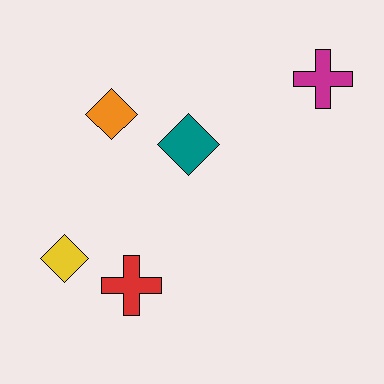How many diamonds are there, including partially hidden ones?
There are 3 diamonds.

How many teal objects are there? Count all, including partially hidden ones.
There is 1 teal object.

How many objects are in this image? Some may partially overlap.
There are 5 objects.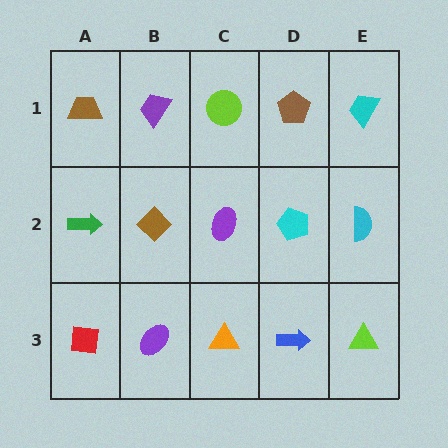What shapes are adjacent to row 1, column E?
A cyan semicircle (row 2, column E), a brown pentagon (row 1, column D).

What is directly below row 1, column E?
A cyan semicircle.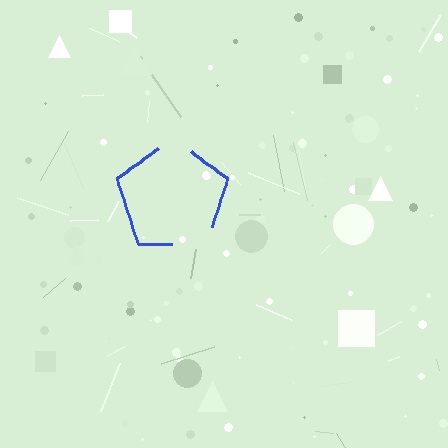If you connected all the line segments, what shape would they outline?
They would outline a pentagon.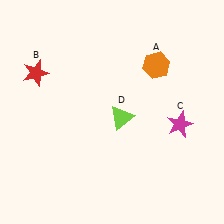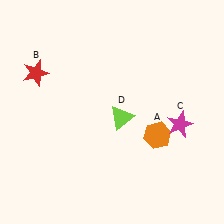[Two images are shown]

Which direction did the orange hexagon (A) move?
The orange hexagon (A) moved down.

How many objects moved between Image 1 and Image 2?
1 object moved between the two images.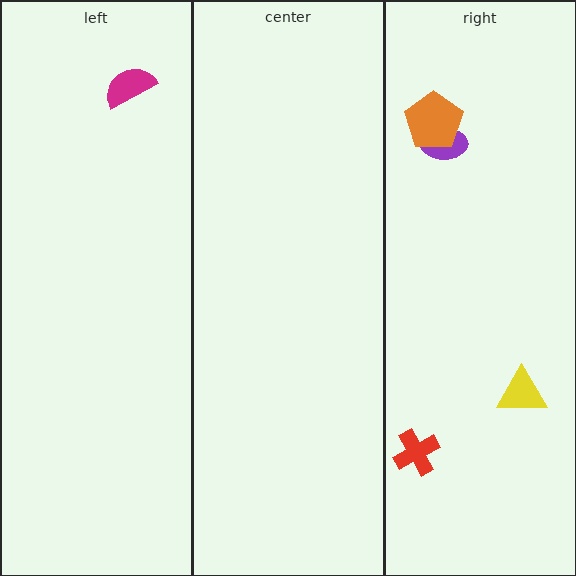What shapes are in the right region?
The purple ellipse, the red cross, the yellow triangle, the orange pentagon.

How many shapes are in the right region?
4.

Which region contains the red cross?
The right region.